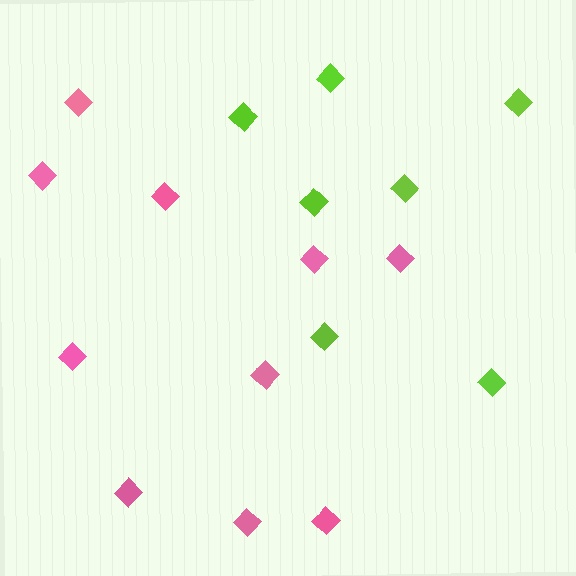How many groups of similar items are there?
There are 2 groups: one group of pink diamonds (10) and one group of lime diamonds (7).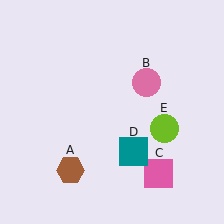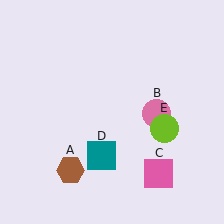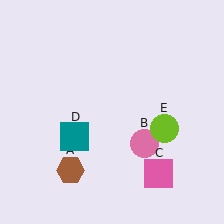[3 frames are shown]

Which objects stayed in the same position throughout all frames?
Brown hexagon (object A) and pink square (object C) and lime circle (object E) remained stationary.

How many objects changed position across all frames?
2 objects changed position: pink circle (object B), teal square (object D).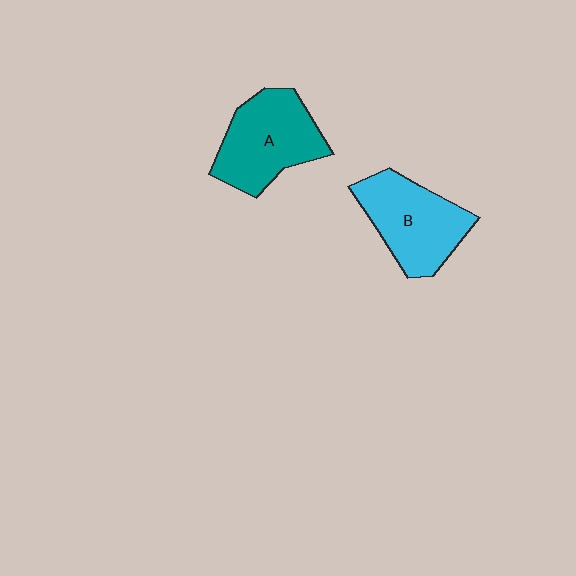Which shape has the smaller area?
Shape B (cyan).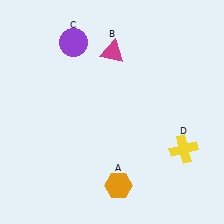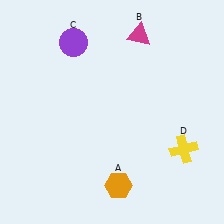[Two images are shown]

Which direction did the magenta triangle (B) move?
The magenta triangle (B) moved right.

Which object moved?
The magenta triangle (B) moved right.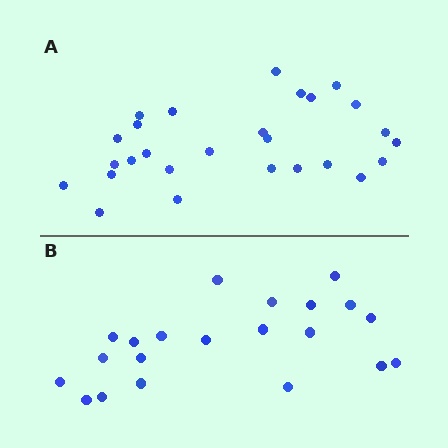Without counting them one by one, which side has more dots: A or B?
Region A (the top region) has more dots.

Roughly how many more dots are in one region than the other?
Region A has about 6 more dots than region B.